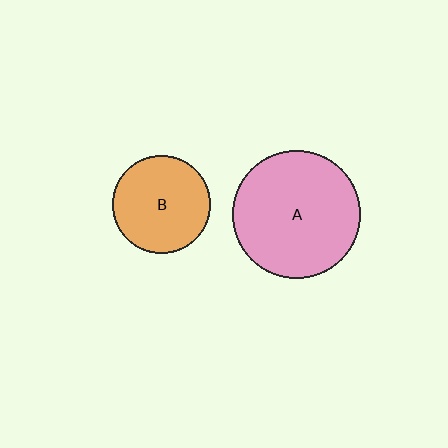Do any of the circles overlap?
No, none of the circles overlap.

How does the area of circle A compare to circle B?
Approximately 1.7 times.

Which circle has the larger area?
Circle A (pink).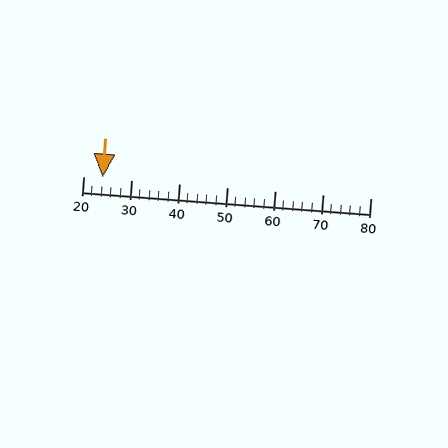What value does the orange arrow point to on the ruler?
The orange arrow points to approximately 24.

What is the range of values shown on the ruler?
The ruler shows values from 20 to 80.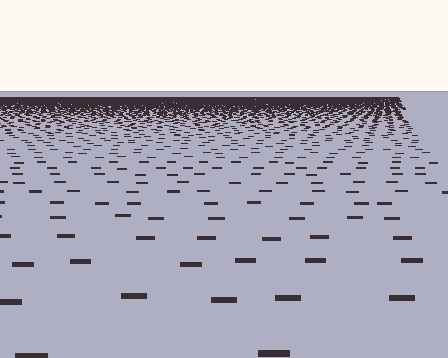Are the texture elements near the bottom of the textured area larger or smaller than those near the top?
Larger. Near the bottom, elements are closer to the viewer and appear at a bigger on-screen size.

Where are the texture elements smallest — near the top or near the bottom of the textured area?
Near the top.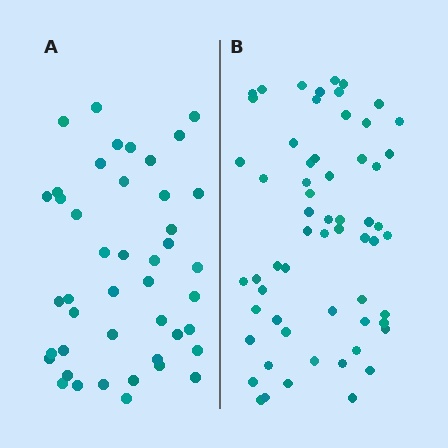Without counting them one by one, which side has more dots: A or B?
Region B (the right region) has more dots.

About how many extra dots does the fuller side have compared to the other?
Region B has approximately 15 more dots than region A.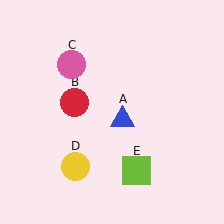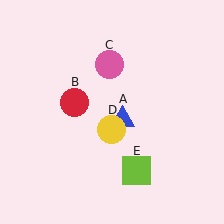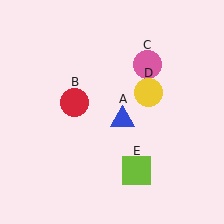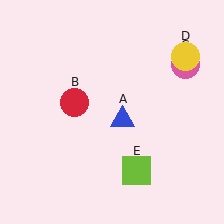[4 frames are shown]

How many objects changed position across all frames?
2 objects changed position: pink circle (object C), yellow circle (object D).